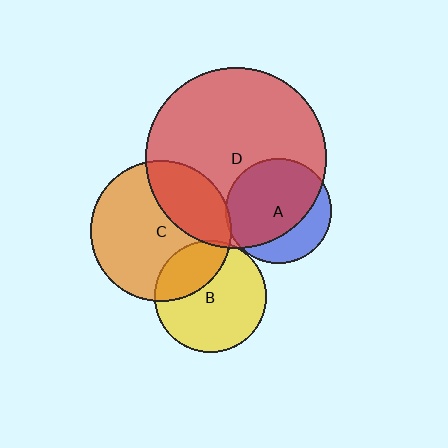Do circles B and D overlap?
Yes.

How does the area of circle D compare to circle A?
Approximately 2.9 times.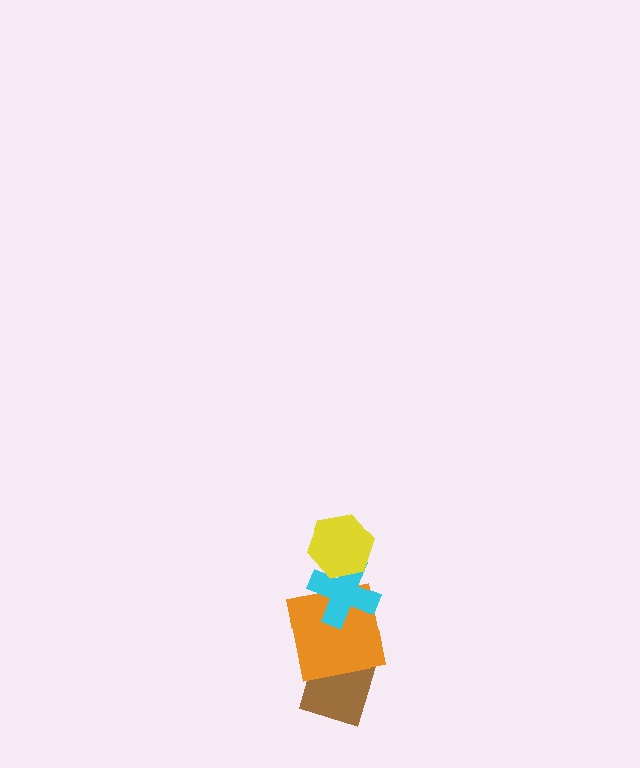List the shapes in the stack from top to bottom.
From top to bottom: the yellow hexagon, the cyan cross, the orange square, the brown diamond.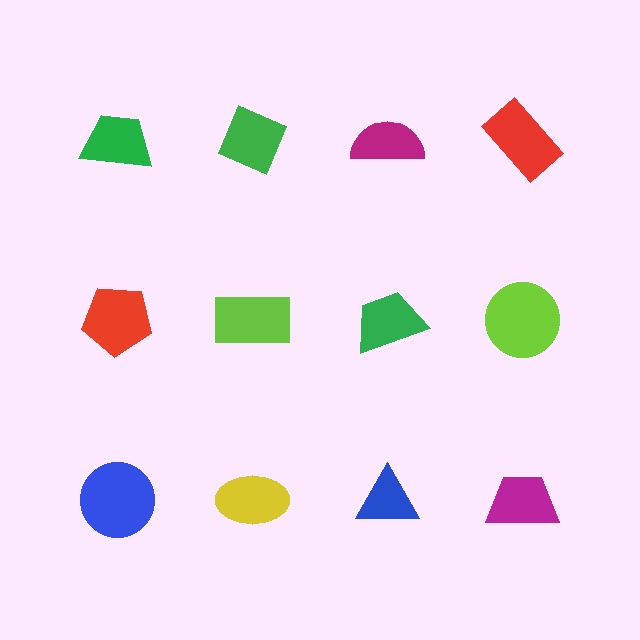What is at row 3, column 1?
A blue circle.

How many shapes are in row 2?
4 shapes.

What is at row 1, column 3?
A magenta semicircle.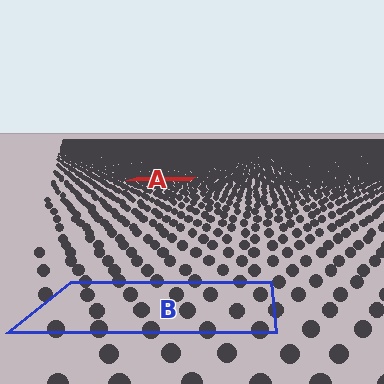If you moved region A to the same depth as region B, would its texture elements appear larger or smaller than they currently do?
They would appear larger. At a closer depth, the same texture elements are projected at a bigger on-screen size.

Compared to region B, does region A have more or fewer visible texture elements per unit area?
Region A has more texture elements per unit area — they are packed more densely because it is farther away.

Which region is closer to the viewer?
Region B is closer. The texture elements there are larger and more spread out.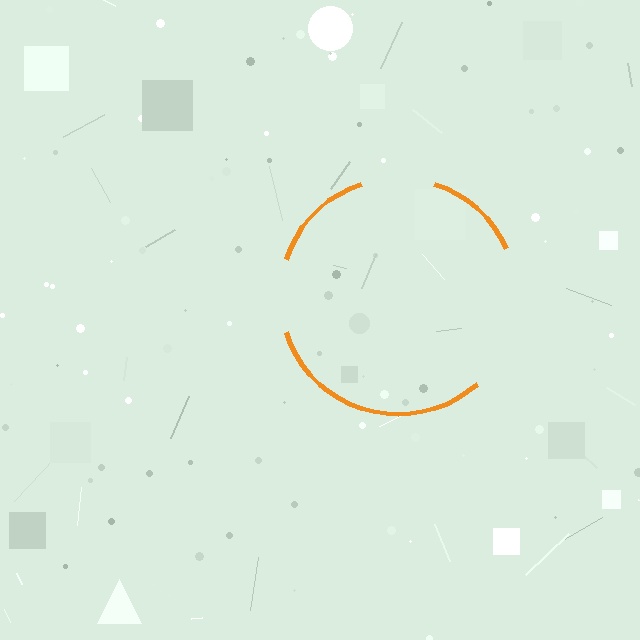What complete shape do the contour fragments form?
The contour fragments form a circle.